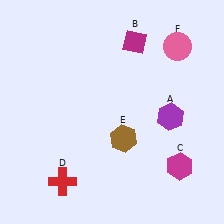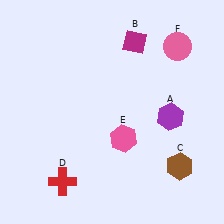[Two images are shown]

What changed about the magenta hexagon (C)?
In Image 1, C is magenta. In Image 2, it changed to brown.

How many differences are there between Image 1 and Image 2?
There are 2 differences between the two images.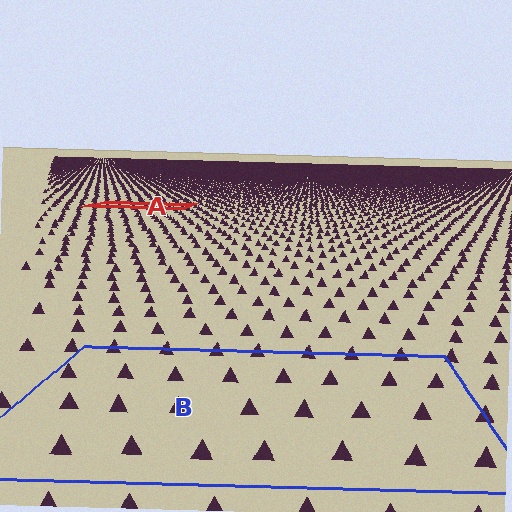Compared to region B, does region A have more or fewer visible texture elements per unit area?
Region A has more texture elements per unit area — they are packed more densely because it is farther away.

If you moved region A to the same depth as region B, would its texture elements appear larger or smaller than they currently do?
They would appear larger. At a closer depth, the same texture elements are projected at a bigger on-screen size.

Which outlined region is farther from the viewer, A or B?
Region A is farther from the viewer — the texture elements inside it appear smaller and more densely packed.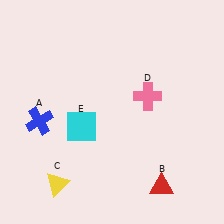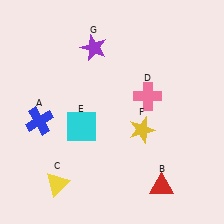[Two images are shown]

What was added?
A yellow star (F), a purple star (G) were added in Image 2.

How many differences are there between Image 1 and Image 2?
There are 2 differences between the two images.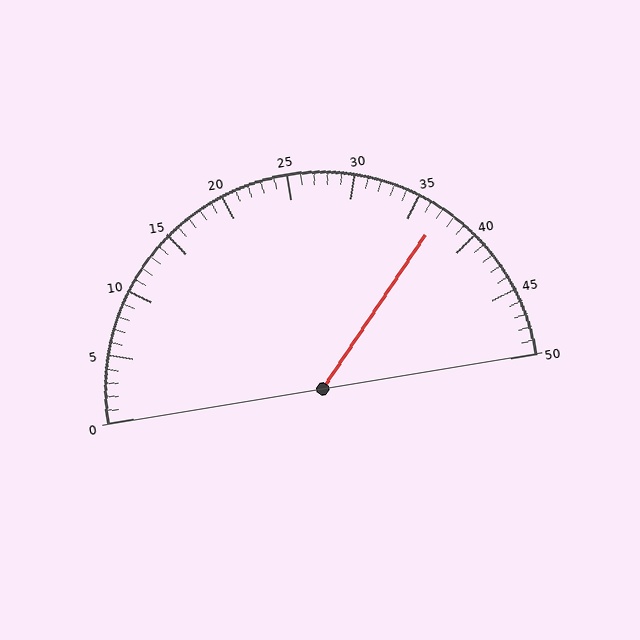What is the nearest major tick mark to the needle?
The nearest major tick mark is 35.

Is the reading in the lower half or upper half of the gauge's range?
The reading is in the upper half of the range (0 to 50).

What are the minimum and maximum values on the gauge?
The gauge ranges from 0 to 50.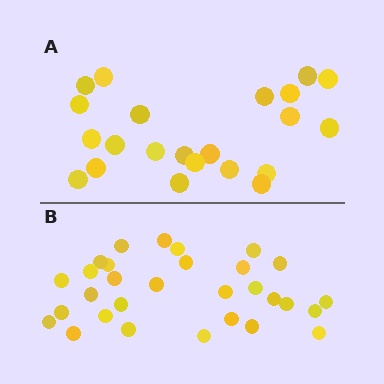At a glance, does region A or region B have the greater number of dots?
Region B (the bottom region) has more dots.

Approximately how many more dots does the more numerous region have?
Region B has roughly 8 or so more dots than region A.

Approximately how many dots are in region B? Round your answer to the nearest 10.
About 30 dots.